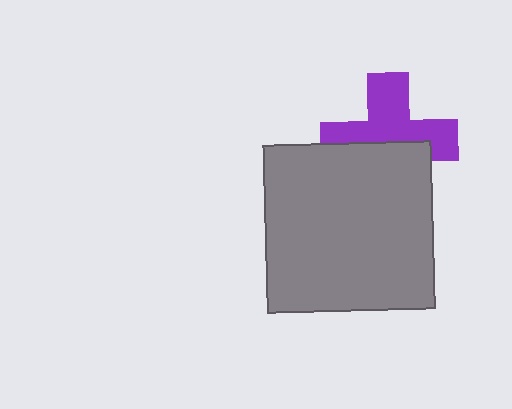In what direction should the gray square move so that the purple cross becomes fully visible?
The gray square should move down. That is the shortest direction to clear the overlap and leave the purple cross fully visible.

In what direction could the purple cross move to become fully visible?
The purple cross could move up. That would shift it out from behind the gray square entirely.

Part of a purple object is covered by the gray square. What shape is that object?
It is a cross.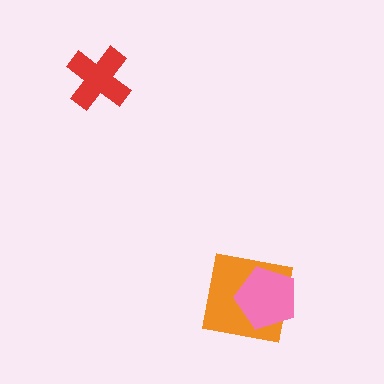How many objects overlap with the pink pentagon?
1 object overlaps with the pink pentagon.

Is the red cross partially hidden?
No, no other shape covers it.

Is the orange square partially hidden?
Yes, it is partially covered by another shape.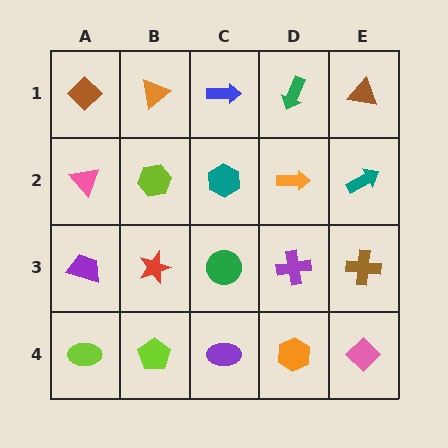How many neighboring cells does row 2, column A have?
3.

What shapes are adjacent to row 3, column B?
A lime hexagon (row 2, column B), a lime pentagon (row 4, column B), a purple trapezoid (row 3, column A), a green circle (row 3, column C).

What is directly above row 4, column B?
A red star.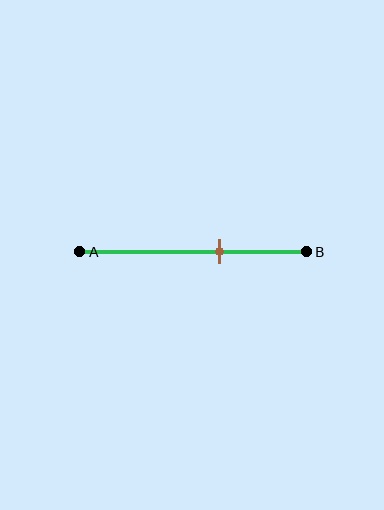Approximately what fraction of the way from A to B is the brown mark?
The brown mark is approximately 60% of the way from A to B.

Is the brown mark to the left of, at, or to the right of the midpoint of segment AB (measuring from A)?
The brown mark is to the right of the midpoint of segment AB.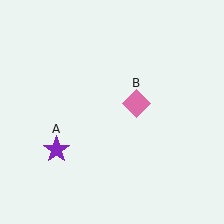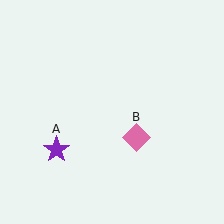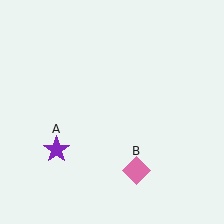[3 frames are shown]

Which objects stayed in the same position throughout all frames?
Purple star (object A) remained stationary.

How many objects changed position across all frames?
1 object changed position: pink diamond (object B).